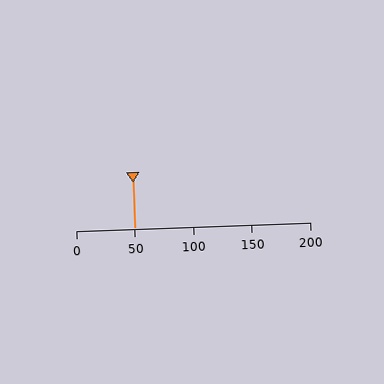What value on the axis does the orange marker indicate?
The marker indicates approximately 50.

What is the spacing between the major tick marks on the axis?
The major ticks are spaced 50 apart.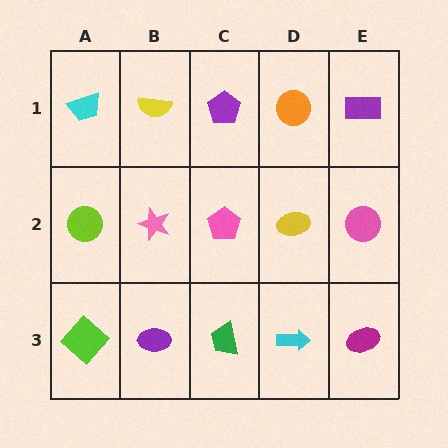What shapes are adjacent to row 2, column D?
An orange circle (row 1, column D), a cyan arrow (row 3, column D), a pink pentagon (row 2, column C), a pink circle (row 2, column E).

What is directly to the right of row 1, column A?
A yellow semicircle.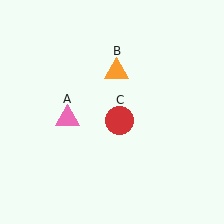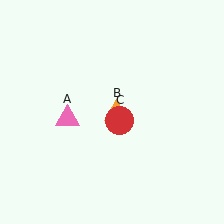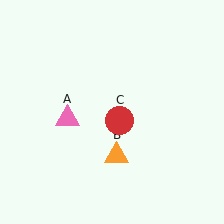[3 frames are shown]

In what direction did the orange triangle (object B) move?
The orange triangle (object B) moved down.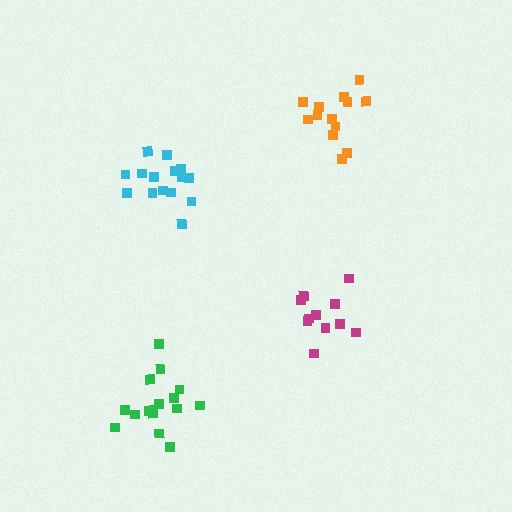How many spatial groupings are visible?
There are 4 spatial groupings.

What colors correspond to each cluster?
The clusters are colored: orange, magenta, cyan, green.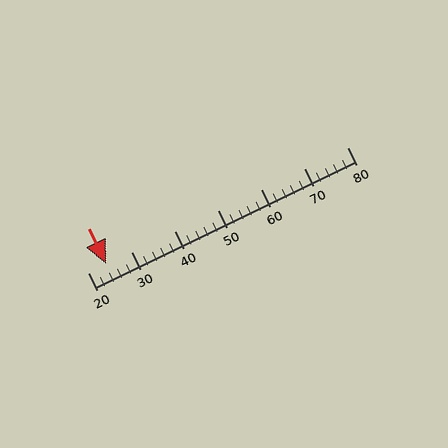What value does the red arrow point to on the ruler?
The red arrow points to approximately 24.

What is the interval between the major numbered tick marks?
The major tick marks are spaced 10 units apart.